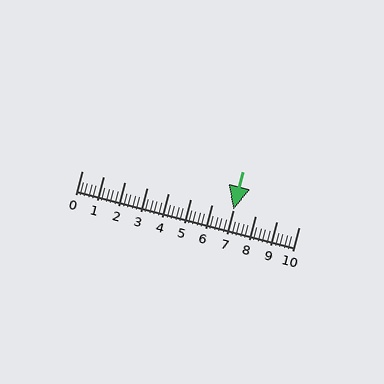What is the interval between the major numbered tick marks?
The major tick marks are spaced 1 units apart.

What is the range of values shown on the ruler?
The ruler shows values from 0 to 10.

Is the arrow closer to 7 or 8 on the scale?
The arrow is closer to 7.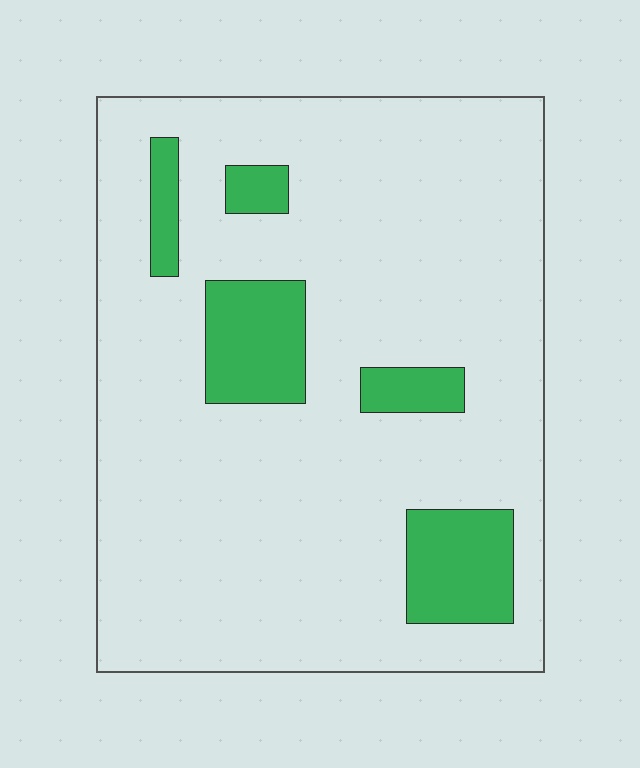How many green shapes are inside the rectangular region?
5.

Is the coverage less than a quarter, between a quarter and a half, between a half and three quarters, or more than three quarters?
Less than a quarter.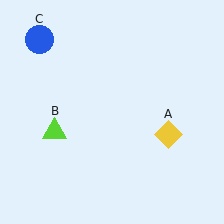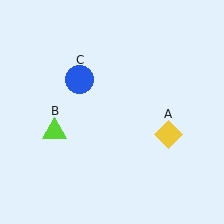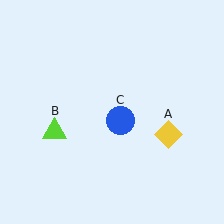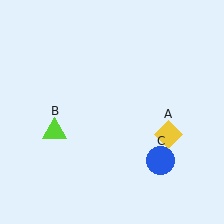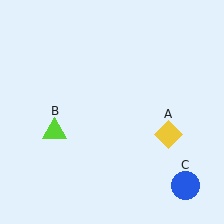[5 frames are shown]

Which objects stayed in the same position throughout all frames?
Yellow diamond (object A) and lime triangle (object B) remained stationary.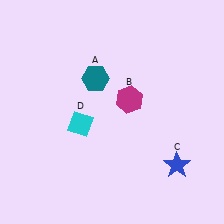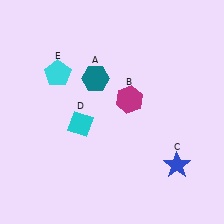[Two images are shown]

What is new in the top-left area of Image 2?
A cyan pentagon (E) was added in the top-left area of Image 2.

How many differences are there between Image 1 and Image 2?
There is 1 difference between the two images.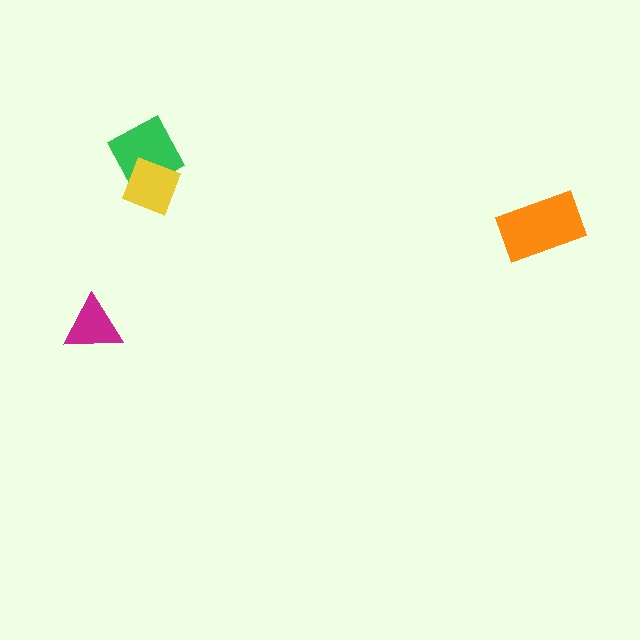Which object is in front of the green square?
The yellow diamond is in front of the green square.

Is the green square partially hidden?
Yes, it is partially covered by another shape.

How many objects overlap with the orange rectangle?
0 objects overlap with the orange rectangle.